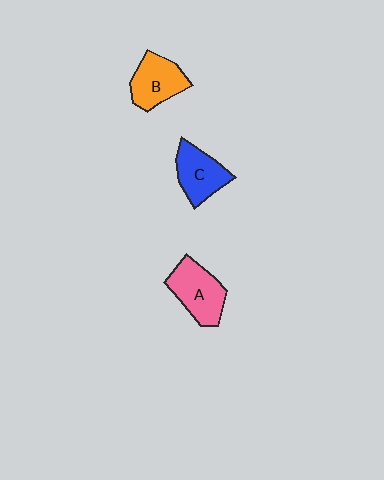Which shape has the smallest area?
Shape C (blue).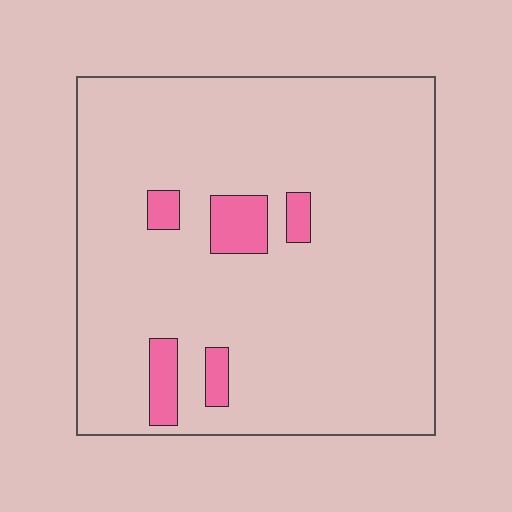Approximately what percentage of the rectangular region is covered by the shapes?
Approximately 10%.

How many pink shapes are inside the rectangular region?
5.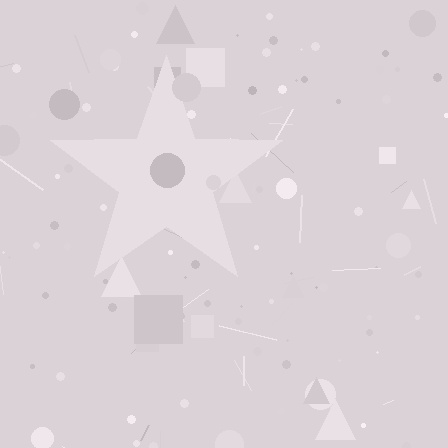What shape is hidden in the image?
A star is hidden in the image.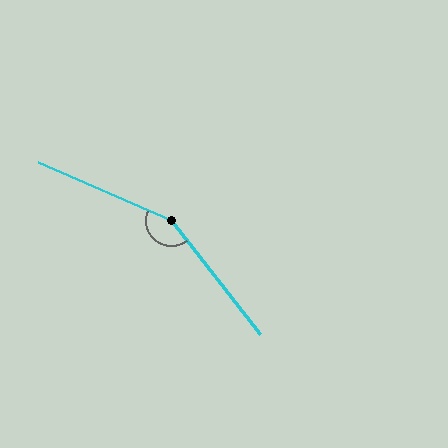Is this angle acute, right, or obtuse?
It is obtuse.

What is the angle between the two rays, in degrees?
Approximately 152 degrees.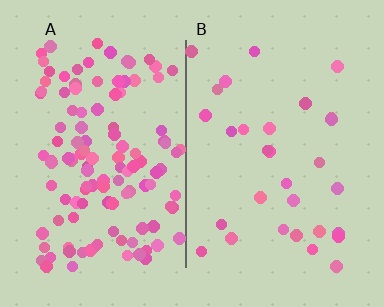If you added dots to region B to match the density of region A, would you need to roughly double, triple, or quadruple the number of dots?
Approximately quadruple.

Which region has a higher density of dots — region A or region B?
A (the left).